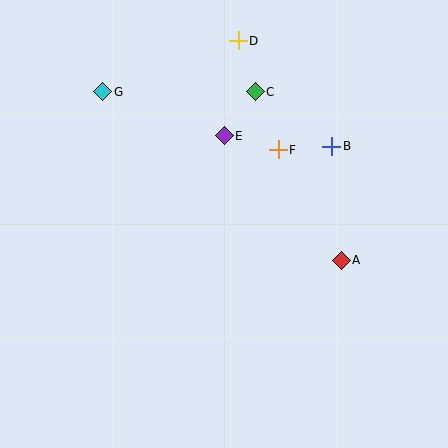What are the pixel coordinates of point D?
Point D is at (238, 41).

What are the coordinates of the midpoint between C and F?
The midpoint between C and F is at (267, 121).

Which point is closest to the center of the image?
Point E at (224, 136) is closest to the center.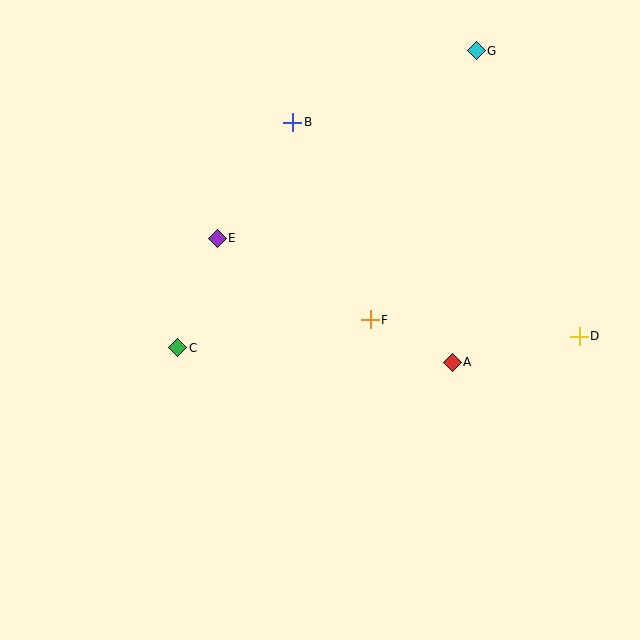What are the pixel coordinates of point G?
Point G is at (476, 51).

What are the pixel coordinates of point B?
Point B is at (293, 122).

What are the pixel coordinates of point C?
Point C is at (178, 348).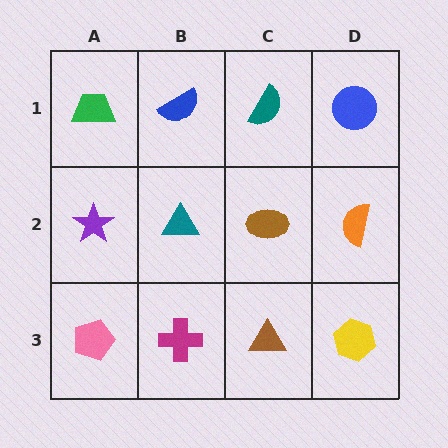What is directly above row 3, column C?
A brown ellipse.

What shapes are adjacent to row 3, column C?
A brown ellipse (row 2, column C), a magenta cross (row 3, column B), a yellow hexagon (row 3, column D).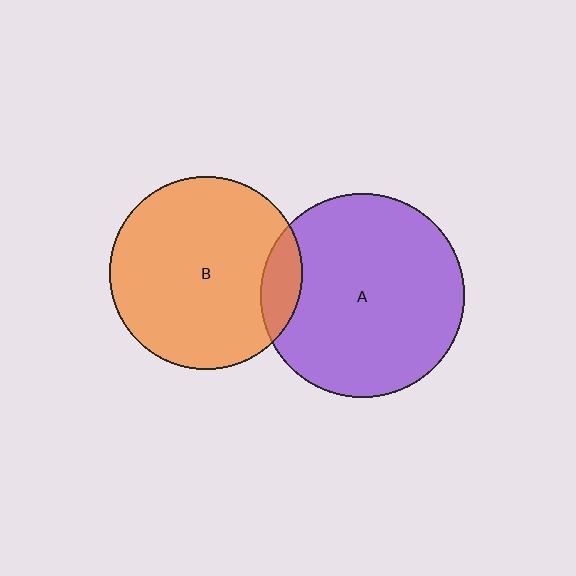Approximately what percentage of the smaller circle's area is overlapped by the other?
Approximately 10%.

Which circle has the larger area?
Circle A (purple).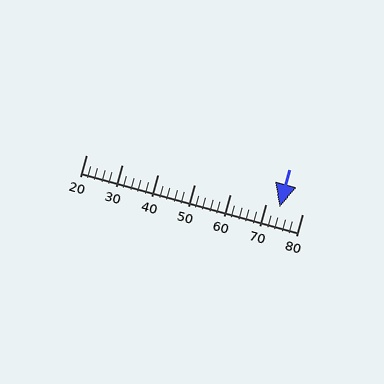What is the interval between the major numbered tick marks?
The major tick marks are spaced 10 units apart.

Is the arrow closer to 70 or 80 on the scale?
The arrow is closer to 70.